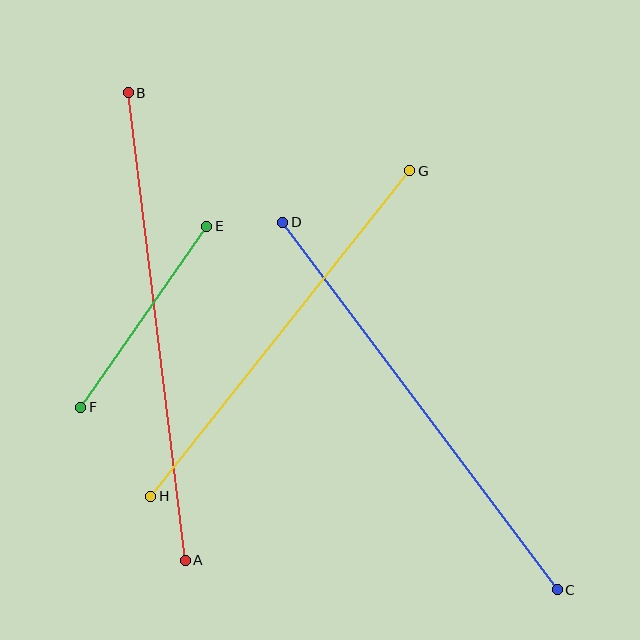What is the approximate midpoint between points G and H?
The midpoint is at approximately (280, 333) pixels.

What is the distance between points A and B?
The distance is approximately 471 pixels.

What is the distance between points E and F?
The distance is approximately 221 pixels.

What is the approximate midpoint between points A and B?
The midpoint is at approximately (157, 327) pixels.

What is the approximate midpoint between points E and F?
The midpoint is at approximately (144, 317) pixels.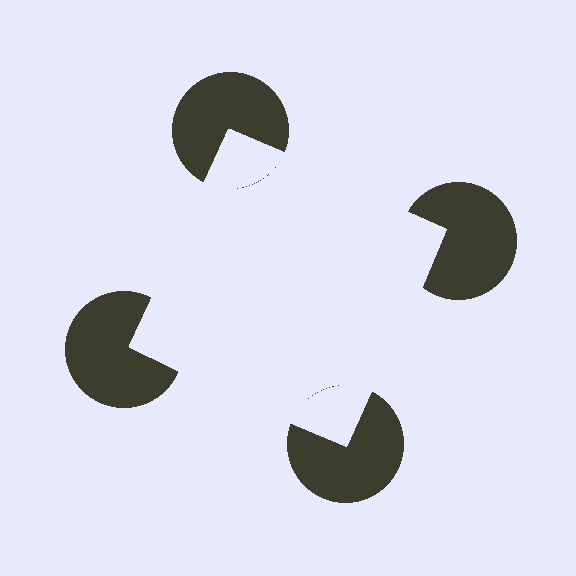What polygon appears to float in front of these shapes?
An illusory square — its edges are inferred from the aligned wedge cuts in the pac-man discs, not physically drawn.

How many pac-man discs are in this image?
There are 4 — one at each vertex of the illusory square.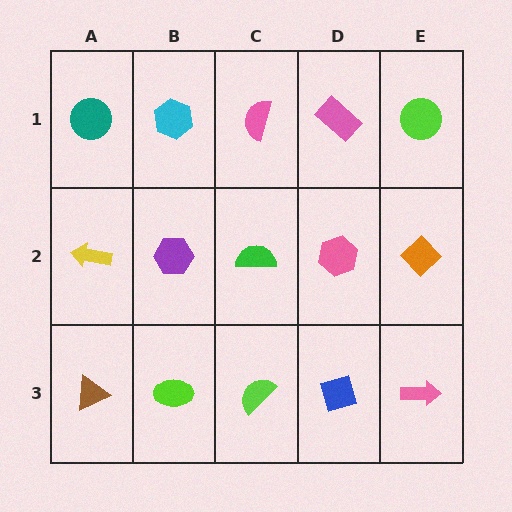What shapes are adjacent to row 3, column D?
A pink hexagon (row 2, column D), a lime semicircle (row 3, column C), a pink arrow (row 3, column E).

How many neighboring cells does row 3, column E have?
2.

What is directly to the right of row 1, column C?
A pink rectangle.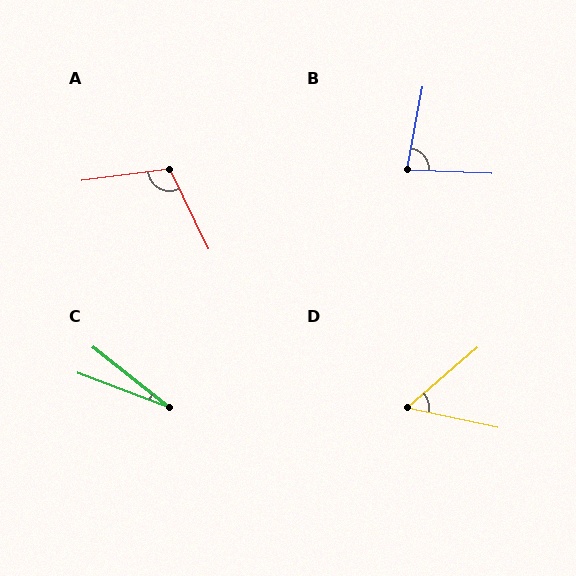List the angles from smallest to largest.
C (18°), D (53°), B (82°), A (108°).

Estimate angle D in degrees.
Approximately 53 degrees.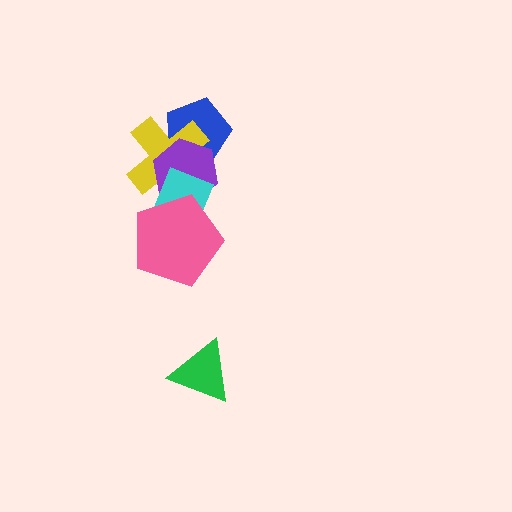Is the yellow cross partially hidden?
Yes, it is partially covered by another shape.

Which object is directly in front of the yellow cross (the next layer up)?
The purple hexagon is directly in front of the yellow cross.